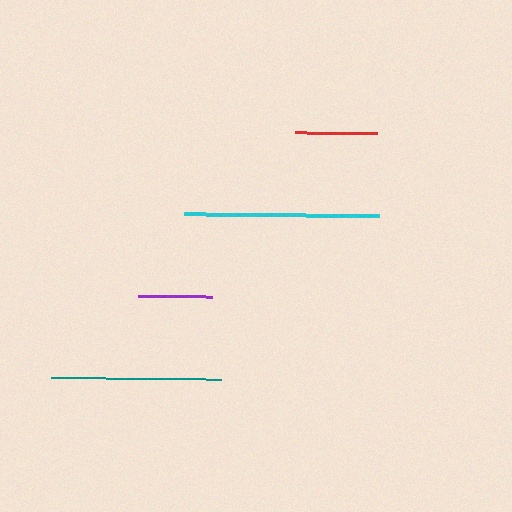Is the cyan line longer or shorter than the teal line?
The cyan line is longer than the teal line.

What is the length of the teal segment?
The teal segment is approximately 170 pixels long.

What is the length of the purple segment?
The purple segment is approximately 73 pixels long.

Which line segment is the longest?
The cyan line is the longest at approximately 195 pixels.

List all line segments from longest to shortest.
From longest to shortest: cyan, teal, red, purple.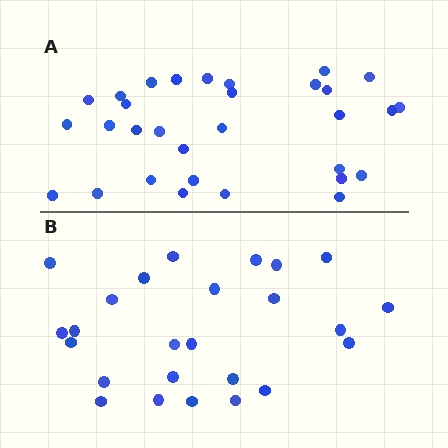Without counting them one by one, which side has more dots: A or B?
Region A (the top region) has more dots.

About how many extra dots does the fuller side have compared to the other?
Region A has about 6 more dots than region B.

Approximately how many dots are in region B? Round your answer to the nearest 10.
About 20 dots. (The exact count is 25, which rounds to 20.)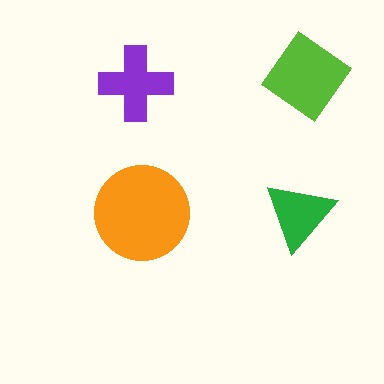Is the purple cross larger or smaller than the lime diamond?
Smaller.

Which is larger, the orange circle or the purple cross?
The orange circle.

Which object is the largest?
The orange circle.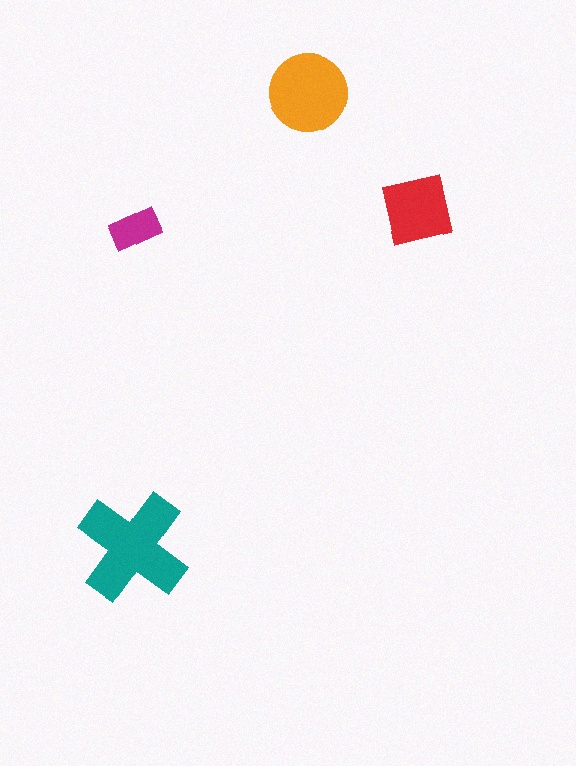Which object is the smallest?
The magenta rectangle.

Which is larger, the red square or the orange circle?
The orange circle.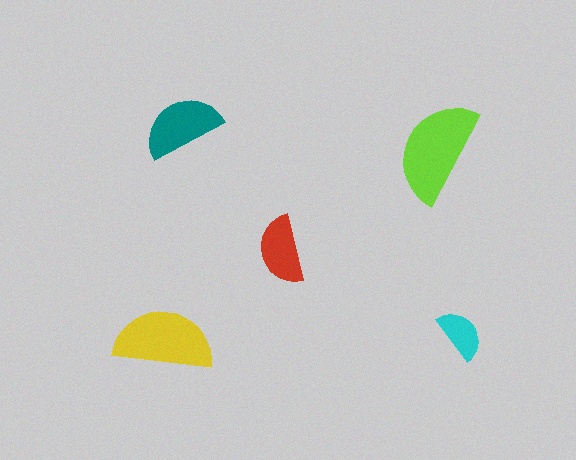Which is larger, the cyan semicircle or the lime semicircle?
The lime one.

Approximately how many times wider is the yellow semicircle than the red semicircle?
About 1.5 times wider.